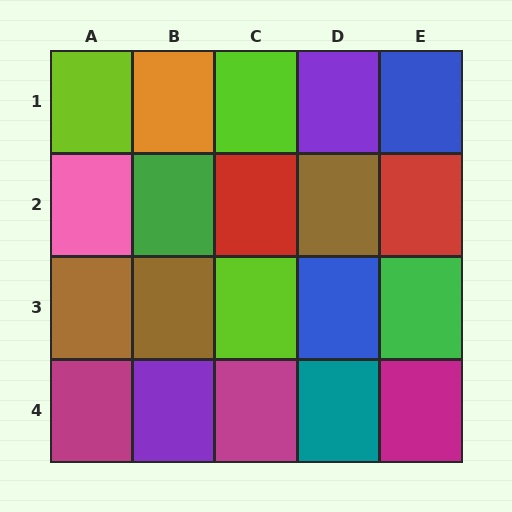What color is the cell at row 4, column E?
Magenta.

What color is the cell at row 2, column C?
Red.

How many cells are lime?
3 cells are lime.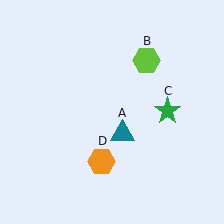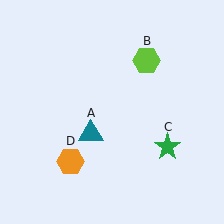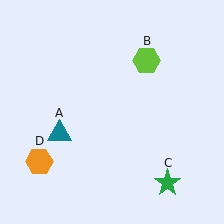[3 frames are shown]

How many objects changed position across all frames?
3 objects changed position: teal triangle (object A), green star (object C), orange hexagon (object D).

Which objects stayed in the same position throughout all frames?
Lime hexagon (object B) remained stationary.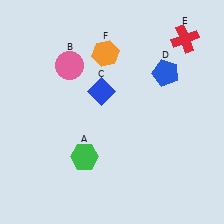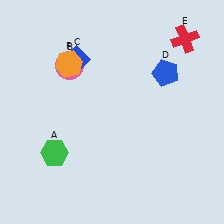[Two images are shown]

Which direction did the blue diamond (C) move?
The blue diamond (C) moved up.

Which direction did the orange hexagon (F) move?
The orange hexagon (F) moved left.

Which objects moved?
The objects that moved are: the green hexagon (A), the blue diamond (C), the orange hexagon (F).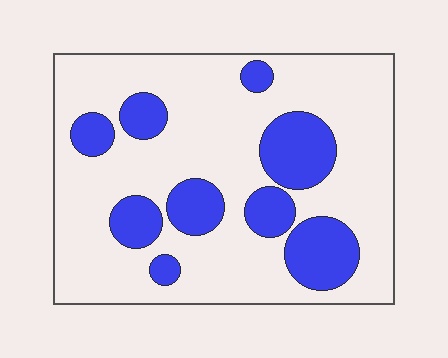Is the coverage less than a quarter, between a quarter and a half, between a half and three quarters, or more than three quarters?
Less than a quarter.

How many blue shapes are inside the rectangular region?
9.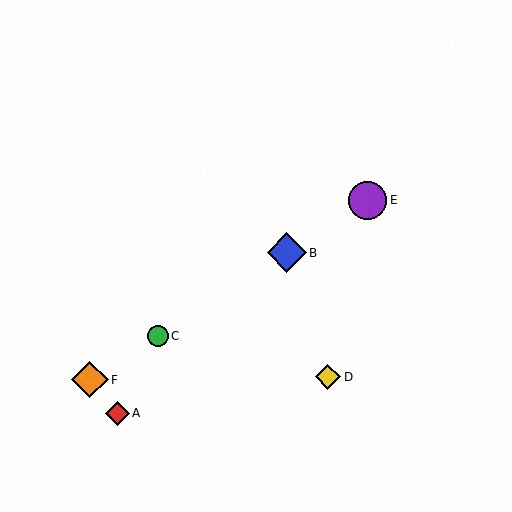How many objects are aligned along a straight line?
4 objects (B, C, E, F) are aligned along a straight line.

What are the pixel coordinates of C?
Object C is at (158, 336).